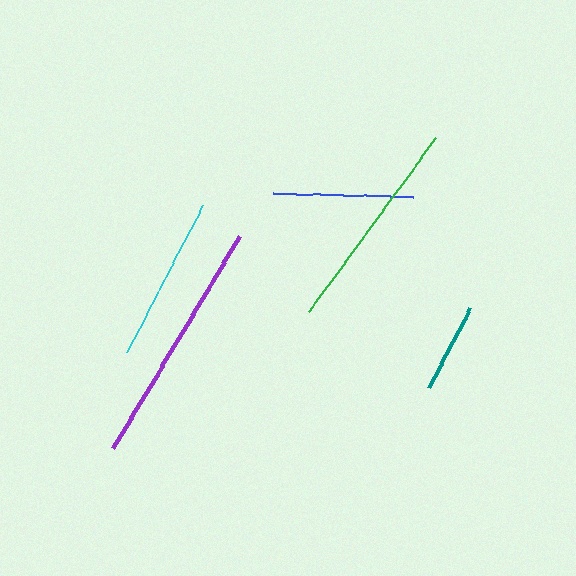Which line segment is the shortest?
The teal line is the shortest at approximately 90 pixels.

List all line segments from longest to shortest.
From longest to shortest: purple, green, cyan, blue, teal.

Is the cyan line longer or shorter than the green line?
The green line is longer than the cyan line.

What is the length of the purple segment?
The purple segment is approximately 247 pixels long.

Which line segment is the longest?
The purple line is the longest at approximately 247 pixels.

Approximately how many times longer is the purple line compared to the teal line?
The purple line is approximately 2.8 times the length of the teal line.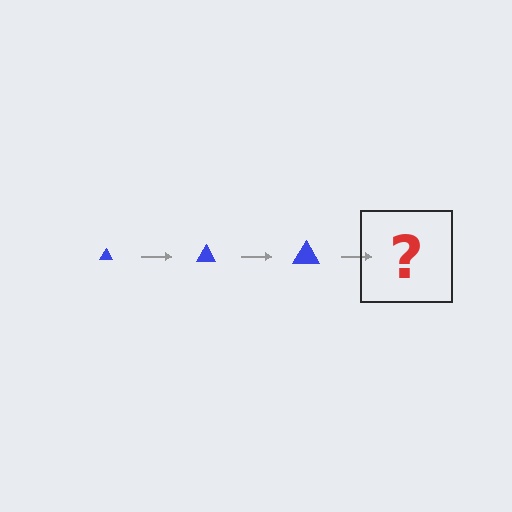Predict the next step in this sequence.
The next step is a blue triangle, larger than the previous one.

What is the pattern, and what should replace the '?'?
The pattern is that the triangle gets progressively larger each step. The '?' should be a blue triangle, larger than the previous one.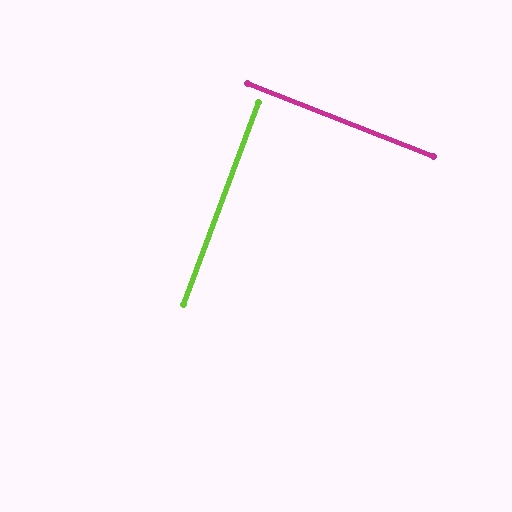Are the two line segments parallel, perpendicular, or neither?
Perpendicular — they meet at approximately 89°.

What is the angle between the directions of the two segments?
Approximately 89 degrees.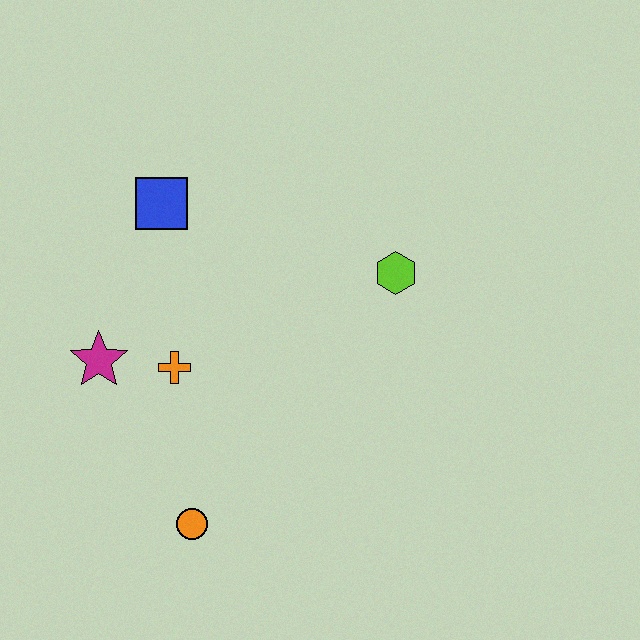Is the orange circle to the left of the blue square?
No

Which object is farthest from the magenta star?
The lime hexagon is farthest from the magenta star.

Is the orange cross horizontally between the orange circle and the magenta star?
Yes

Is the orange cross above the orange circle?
Yes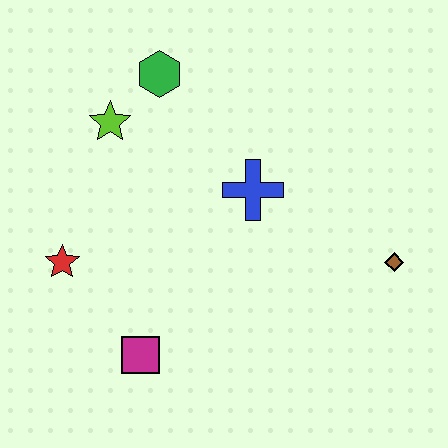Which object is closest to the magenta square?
The red star is closest to the magenta square.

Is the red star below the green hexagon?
Yes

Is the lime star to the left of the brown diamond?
Yes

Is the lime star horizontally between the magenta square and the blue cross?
No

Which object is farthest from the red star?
The brown diamond is farthest from the red star.